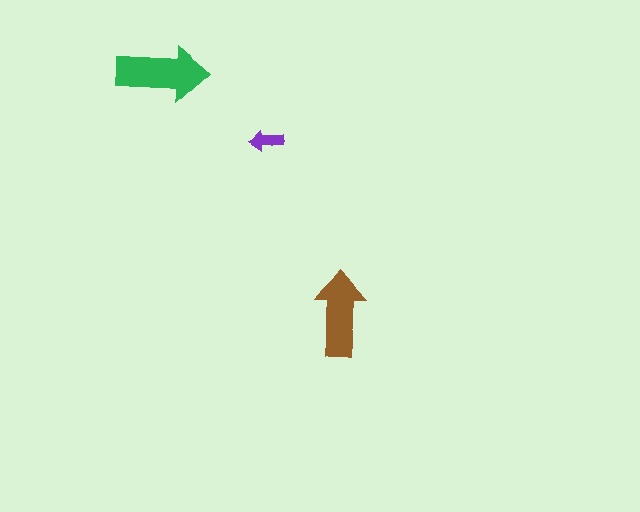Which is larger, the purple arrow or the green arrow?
The green one.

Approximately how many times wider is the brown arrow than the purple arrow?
About 2.5 times wider.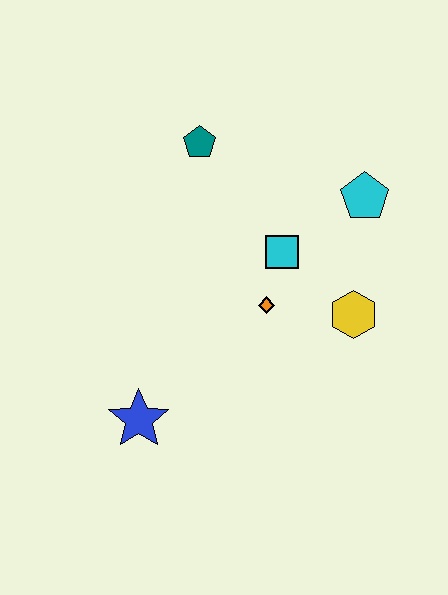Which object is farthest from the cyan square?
The blue star is farthest from the cyan square.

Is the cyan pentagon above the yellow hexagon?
Yes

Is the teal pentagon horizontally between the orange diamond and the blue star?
Yes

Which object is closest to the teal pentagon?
The cyan square is closest to the teal pentagon.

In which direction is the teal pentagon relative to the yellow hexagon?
The teal pentagon is above the yellow hexagon.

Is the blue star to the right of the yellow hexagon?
No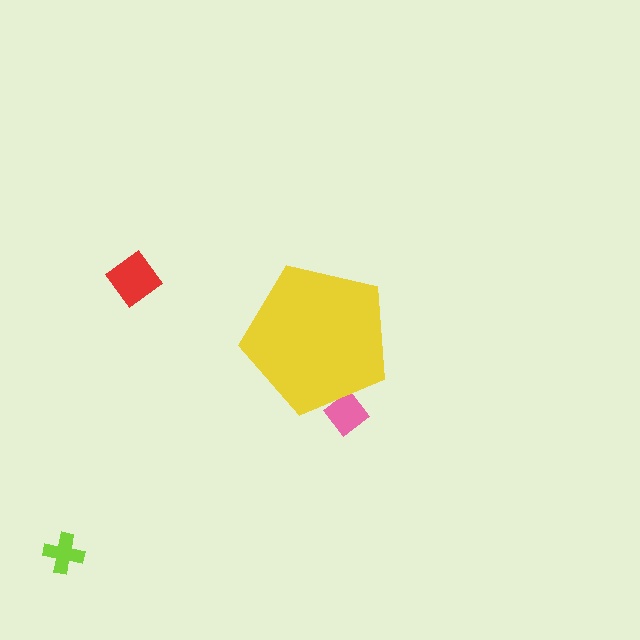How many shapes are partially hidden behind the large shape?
1 shape is partially hidden.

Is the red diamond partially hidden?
No, the red diamond is fully visible.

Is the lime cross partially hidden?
No, the lime cross is fully visible.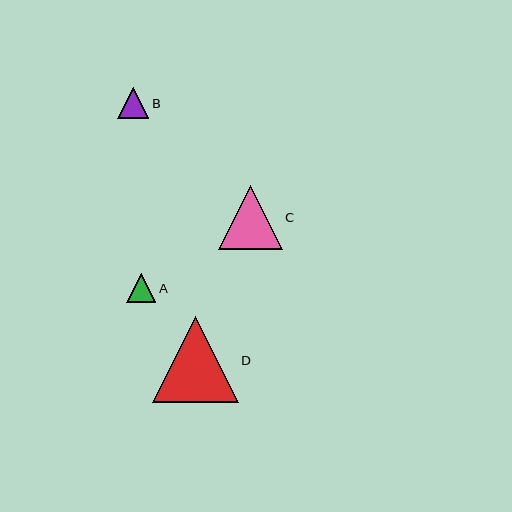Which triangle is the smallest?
Triangle A is the smallest with a size of approximately 29 pixels.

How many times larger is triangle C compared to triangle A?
Triangle C is approximately 2.2 times the size of triangle A.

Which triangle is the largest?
Triangle D is the largest with a size of approximately 86 pixels.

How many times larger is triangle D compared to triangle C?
Triangle D is approximately 1.3 times the size of triangle C.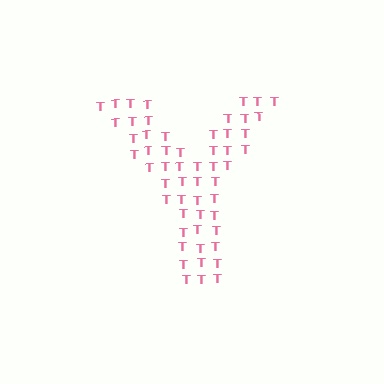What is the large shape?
The large shape is the letter Y.